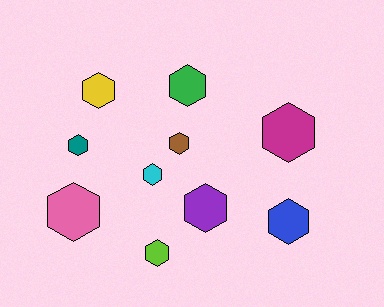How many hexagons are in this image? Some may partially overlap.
There are 10 hexagons.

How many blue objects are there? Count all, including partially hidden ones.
There is 1 blue object.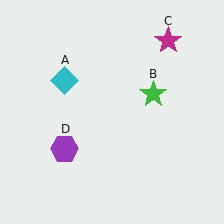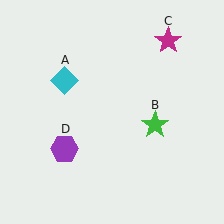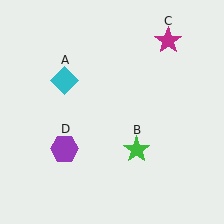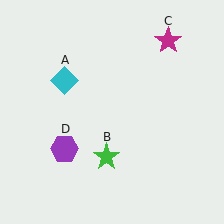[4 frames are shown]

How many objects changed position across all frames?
1 object changed position: green star (object B).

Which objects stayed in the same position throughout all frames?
Cyan diamond (object A) and magenta star (object C) and purple hexagon (object D) remained stationary.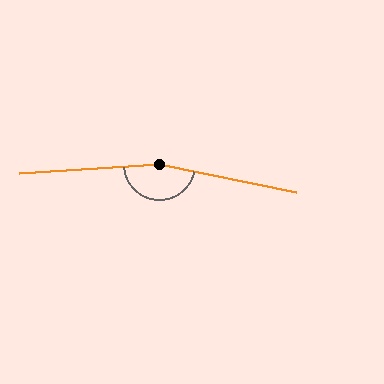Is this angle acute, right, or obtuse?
It is obtuse.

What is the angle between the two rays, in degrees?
Approximately 165 degrees.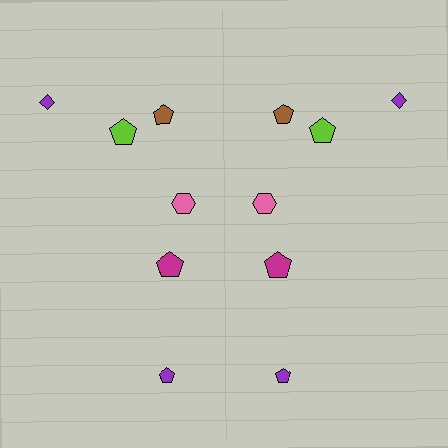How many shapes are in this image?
There are 12 shapes in this image.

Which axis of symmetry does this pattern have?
The pattern has a vertical axis of symmetry running through the center of the image.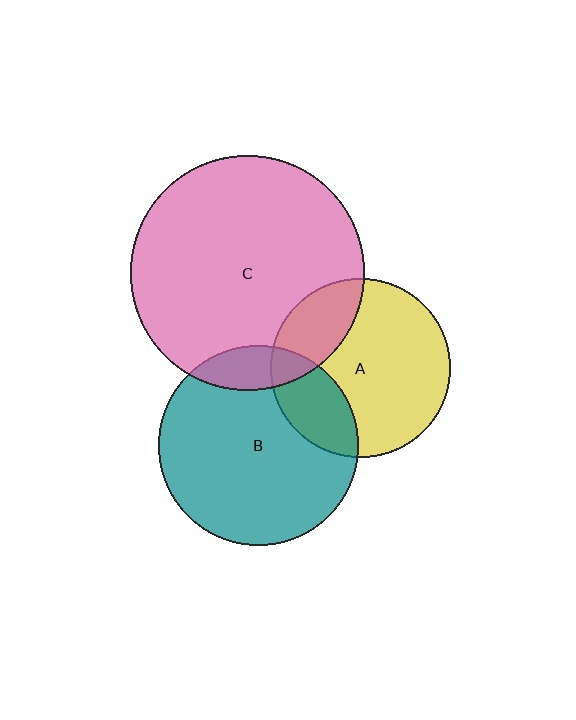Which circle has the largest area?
Circle C (pink).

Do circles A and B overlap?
Yes.